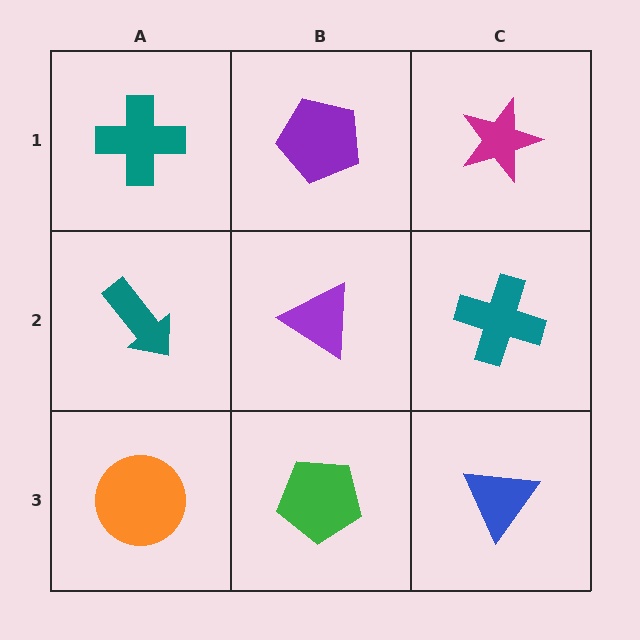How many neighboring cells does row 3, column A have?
2.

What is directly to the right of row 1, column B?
A magenta star.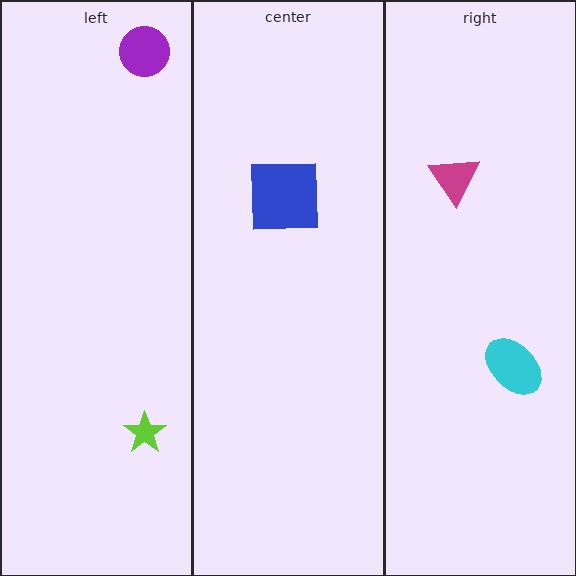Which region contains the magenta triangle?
The right region.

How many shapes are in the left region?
2.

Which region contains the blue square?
The center region.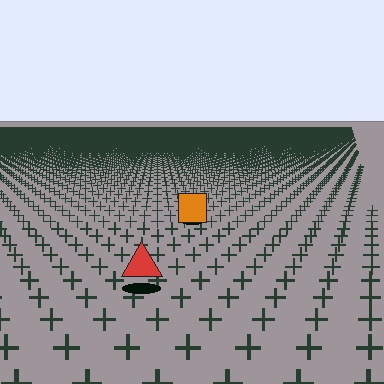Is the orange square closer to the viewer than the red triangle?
No. The red triangle is closer — you can tell from the texture gradient: the ground texture is coarser near it.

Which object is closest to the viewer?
The red triangle is closest. The texture marks near it are larger and more spread out.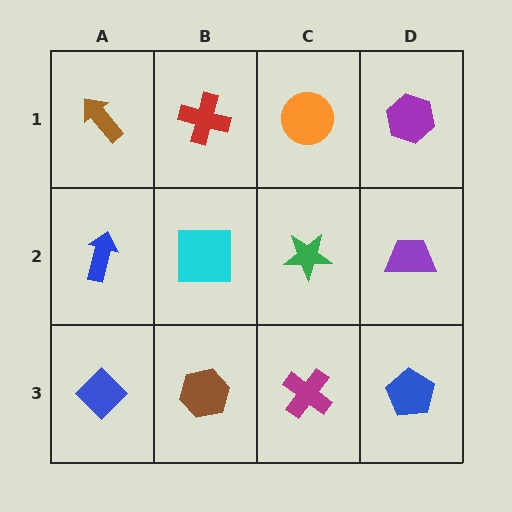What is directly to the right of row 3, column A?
A brown hexagon.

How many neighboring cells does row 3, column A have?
2.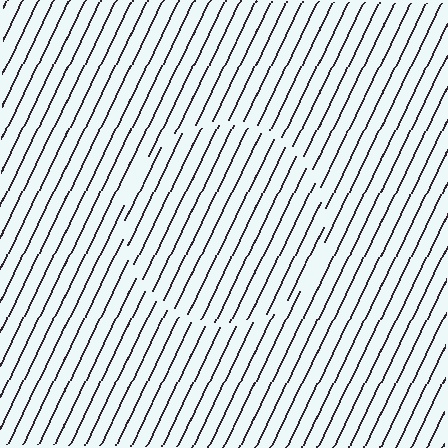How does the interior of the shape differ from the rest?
The interior of the shape contains the same grating, shifted by half a period — the contour is defined by the phase discontinuity where line-ends from the inner and outer gratings abut.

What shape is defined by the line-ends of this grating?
An illusory circle. The interior of the shape contains the same grating, shifted by half a period — the contour is defined by the phase discontinuity where line-ends from the inner and outer gratings abut.